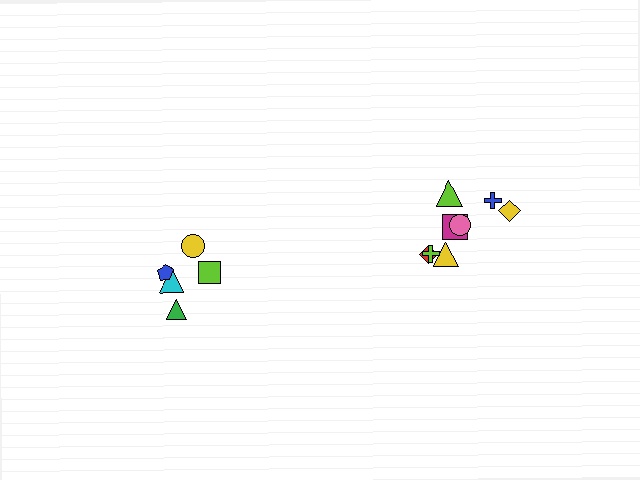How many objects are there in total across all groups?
There are 13 objects.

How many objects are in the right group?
There are 8 objects.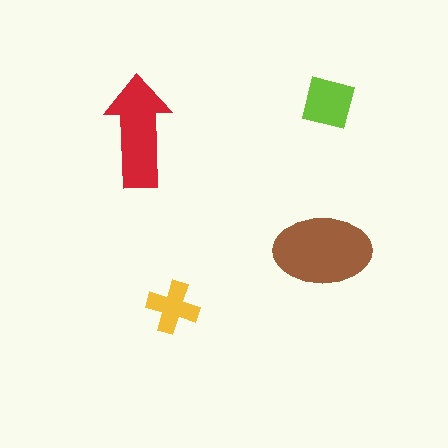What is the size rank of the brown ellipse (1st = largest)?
1st.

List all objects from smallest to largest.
The yellow cross, the lime square, the red arrow, the brown ellipse.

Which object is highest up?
The lime square is topmost.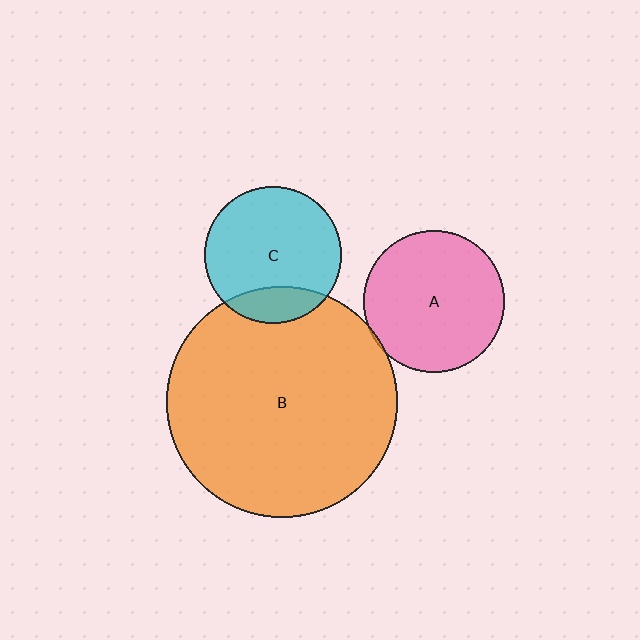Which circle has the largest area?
Circle B (orange).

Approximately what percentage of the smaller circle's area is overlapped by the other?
Approximately 20%.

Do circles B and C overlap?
Yes.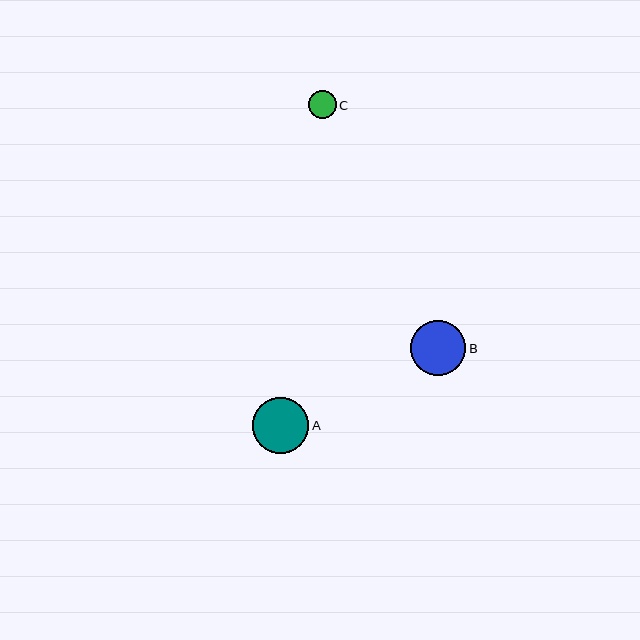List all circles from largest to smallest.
From largest to smallest: A, B, C.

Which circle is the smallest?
Circle C is the smallest with a size of approximately 28 pixels.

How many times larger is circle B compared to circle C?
Circle B is approximately 2.0 times the size of circle C.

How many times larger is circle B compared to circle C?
Circle B is approximately 2.0 times the size of circle C.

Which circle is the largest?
Circle A is the largest with a size of approximately 56 pixels.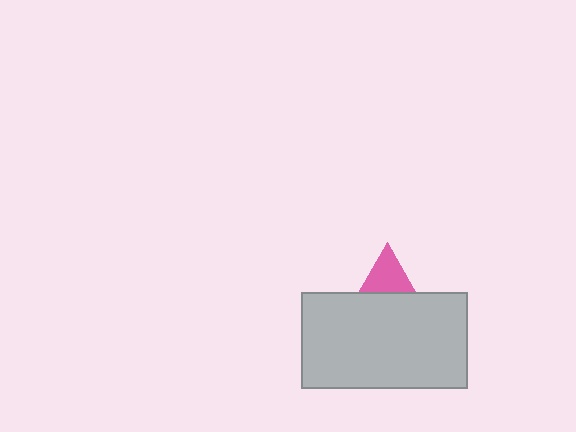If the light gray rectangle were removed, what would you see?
You would see the complete pink triangle.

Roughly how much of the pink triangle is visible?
A small part of it is visible (roughly 34%).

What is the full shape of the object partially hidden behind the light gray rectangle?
The partially hidden object is a pink triangle.